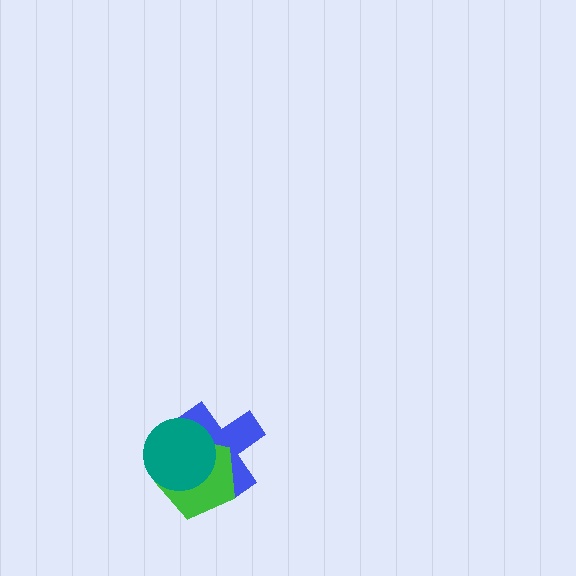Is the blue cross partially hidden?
Yes, it is partially covered by another shape.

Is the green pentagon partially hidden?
Yes, it is partially covered by another shape.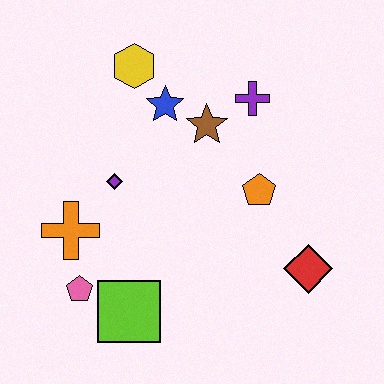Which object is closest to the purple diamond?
The orange cross is closest to the purple diamond.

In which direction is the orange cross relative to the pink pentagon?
The orange cross is above the pink pentagon.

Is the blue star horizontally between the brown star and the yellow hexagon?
Yes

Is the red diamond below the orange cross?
Yes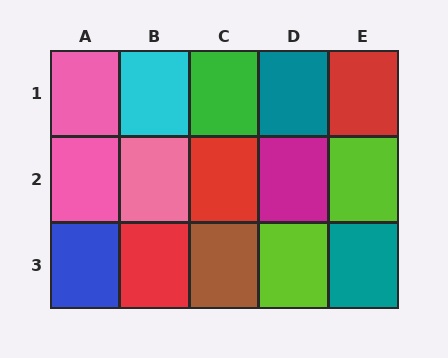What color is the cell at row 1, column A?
Pink.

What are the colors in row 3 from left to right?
Blue, red, brown, lime, teal.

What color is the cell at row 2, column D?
Magenta.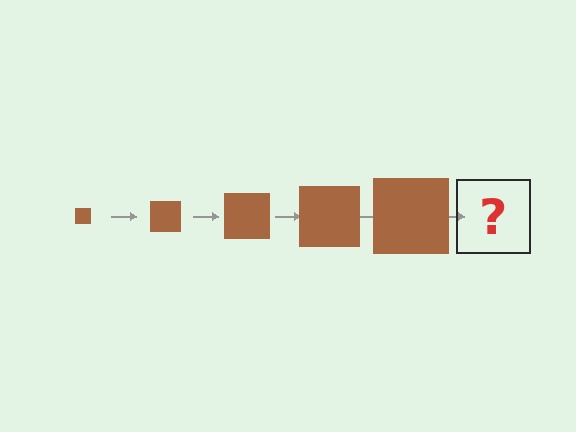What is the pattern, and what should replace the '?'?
The pattern is that the square gets progressively larger each step. The '?' should be a brown square, larger than the previous one.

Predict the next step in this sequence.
The next step is a brown square, larger than the previous one.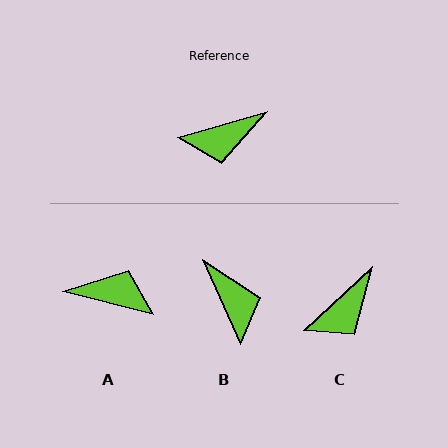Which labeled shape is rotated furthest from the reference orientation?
A, about 150 degrees away.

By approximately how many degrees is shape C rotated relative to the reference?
Approximately 27 degrees counter-clockwise.